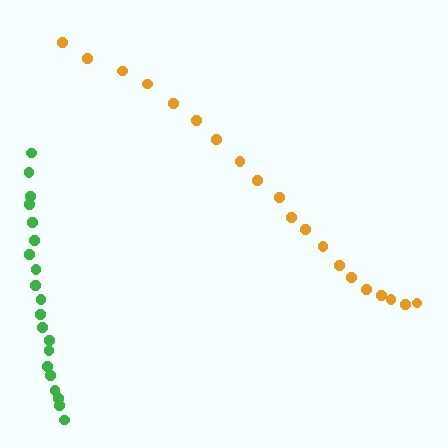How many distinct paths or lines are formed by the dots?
There are 2 distinct paths.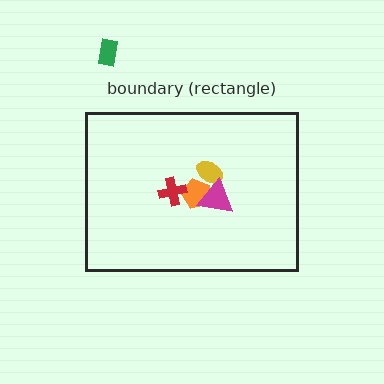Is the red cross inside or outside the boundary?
Inside.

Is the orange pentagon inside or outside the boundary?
Inside.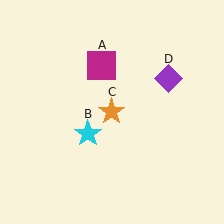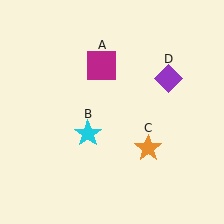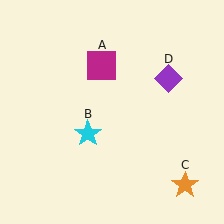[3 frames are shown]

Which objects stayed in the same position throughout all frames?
Magenta square (object A) and cyan star (object B) and purple diamond (object D) remained stationary.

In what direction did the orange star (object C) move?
The orange star (object C) moved down and to the right.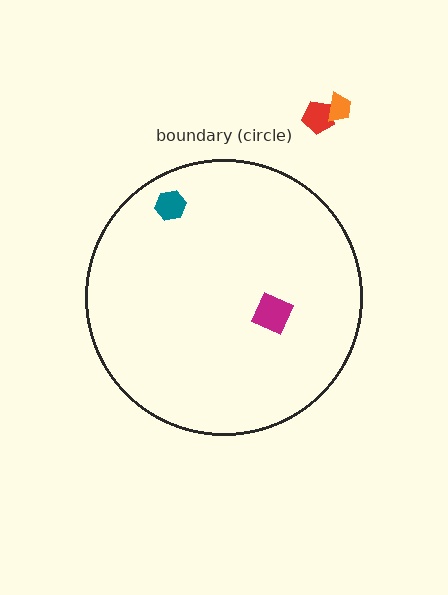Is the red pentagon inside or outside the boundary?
Outside.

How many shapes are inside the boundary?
2 inside, 2 outside.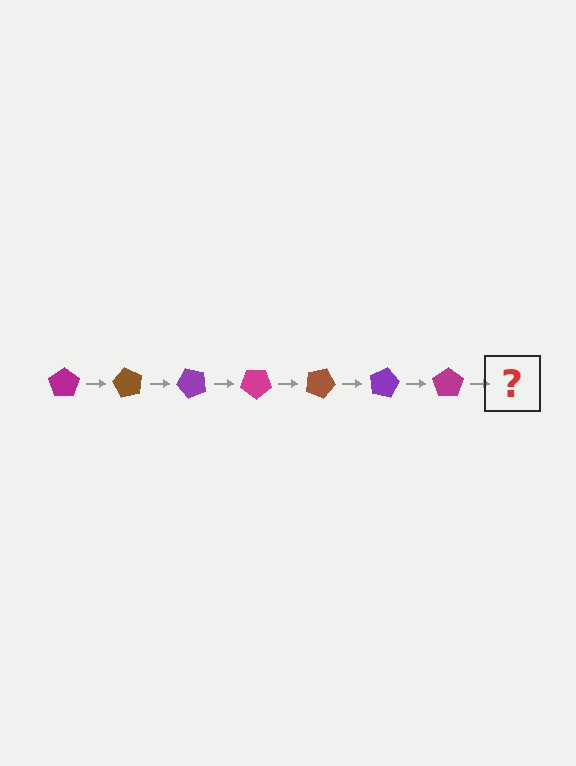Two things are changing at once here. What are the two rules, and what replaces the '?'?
The two rules are that it rotates 60 degrees each step and the color cycles through magenta, brown, and purple. The '?' should be a brown pentagon, rotated 420 degrees from the start.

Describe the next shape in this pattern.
It should be a brown pentagon, rotated 420 degrees from the start.